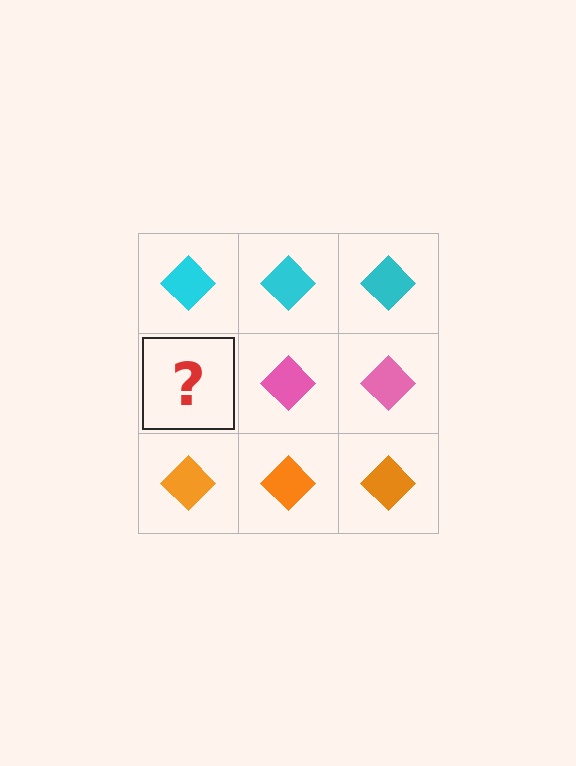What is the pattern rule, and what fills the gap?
The rule is that each row has a consistent color. The gap should be filled with a pink diamond.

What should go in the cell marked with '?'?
The missing cell should contain a pink diamond.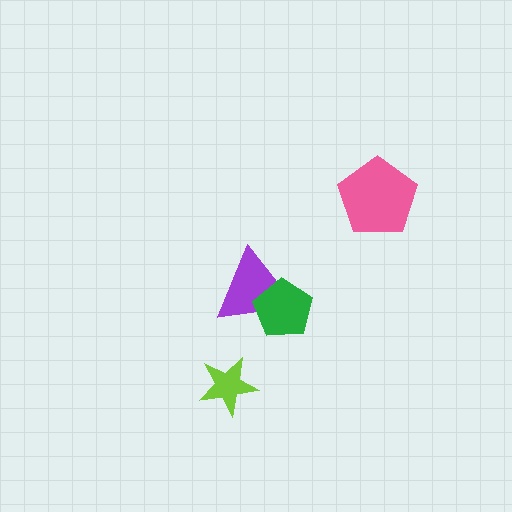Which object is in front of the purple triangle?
The green pentagon is in front of the purple triangle.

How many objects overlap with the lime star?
0 objects overlap with the lime star.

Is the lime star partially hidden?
No, no other shape covers it.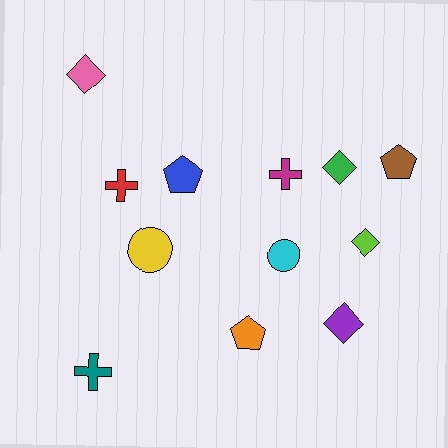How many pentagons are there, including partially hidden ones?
There are 3 pentagons.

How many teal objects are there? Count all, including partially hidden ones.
There is 1 teal object.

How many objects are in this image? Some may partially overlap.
There are 12 objects.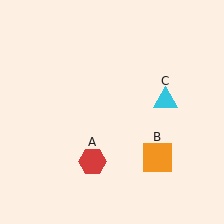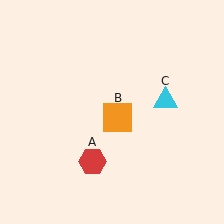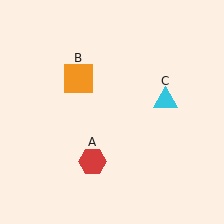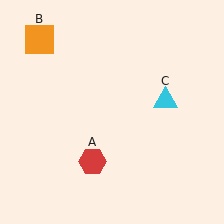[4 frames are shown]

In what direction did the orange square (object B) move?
The orange square (object B) moved up and to the left.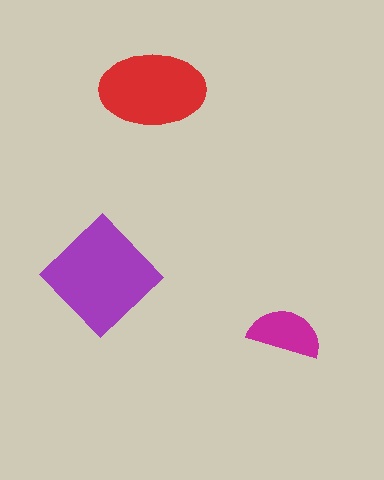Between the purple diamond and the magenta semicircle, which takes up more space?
The purple diamond.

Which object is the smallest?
The magenta semicircle.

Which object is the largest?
The purple diamond.